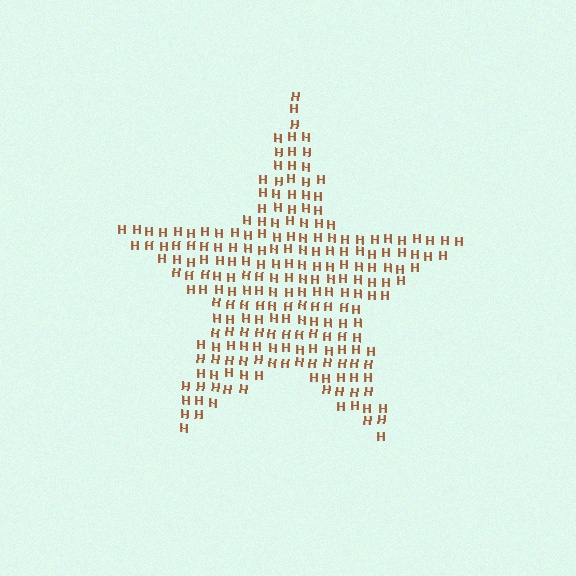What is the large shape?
The large shape is a star.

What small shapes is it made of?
It is made of small letter H's.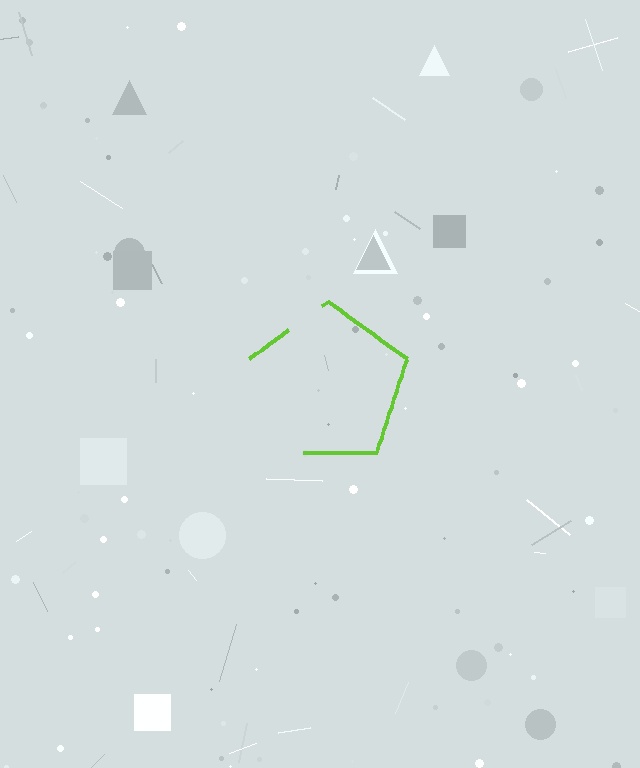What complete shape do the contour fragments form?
The contour fragments form a pentagon.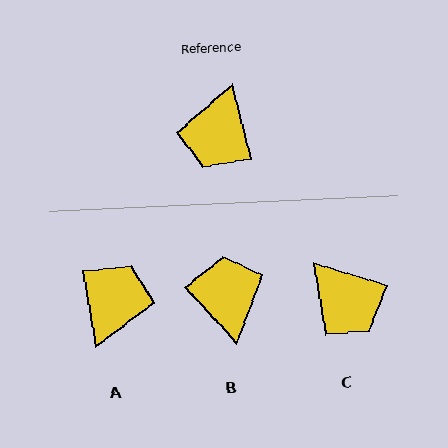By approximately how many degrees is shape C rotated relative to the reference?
Approximately 58 degrees counter-clockwise.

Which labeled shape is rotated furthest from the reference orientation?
A, about 176 degrees away.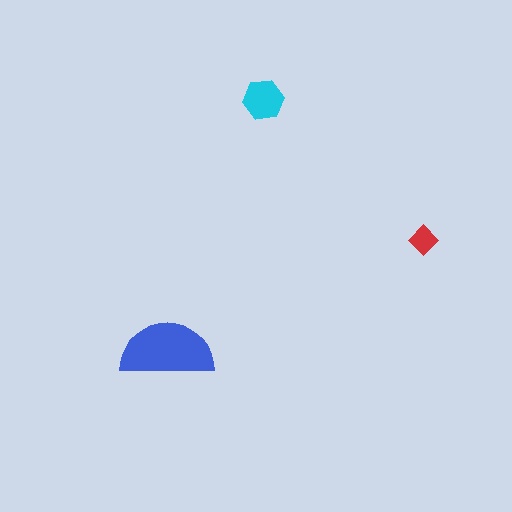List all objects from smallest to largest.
The red diamond, the cyan hexagon, the blue semicircle.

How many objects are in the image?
There are 3 objects in the image.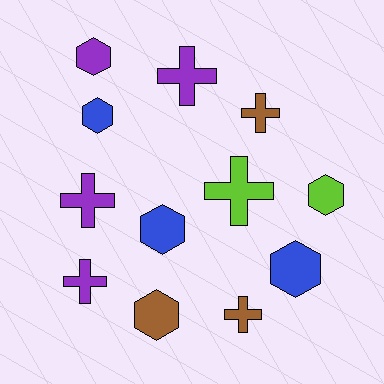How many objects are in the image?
There are 12 objects.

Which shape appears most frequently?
Hexagon, with 6 objects.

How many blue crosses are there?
There are no blue crosses.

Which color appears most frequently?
Purple, with 4 objects.